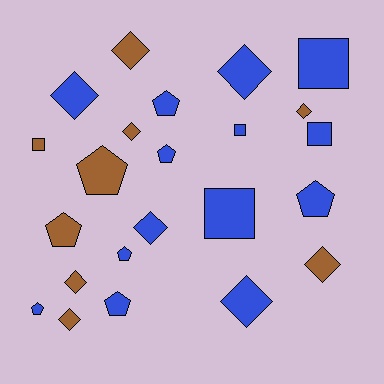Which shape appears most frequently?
Diamond, with 10 objects.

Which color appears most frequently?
Blue, with 14 objects.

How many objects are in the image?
There are 23 objects.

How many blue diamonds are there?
There are 4 blue diamonds.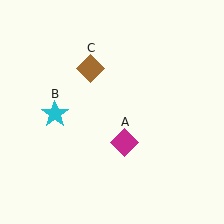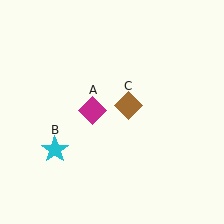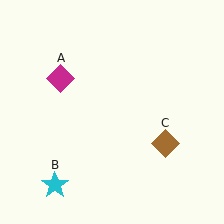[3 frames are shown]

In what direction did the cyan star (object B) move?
The cyan star (object B) moved down.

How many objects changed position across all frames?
3 objects changed position: magenta diamond (object A), cyan star (object B), brown diamond (object C).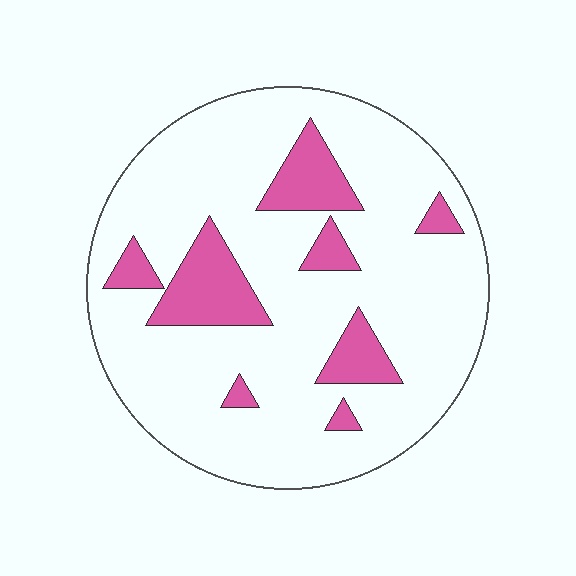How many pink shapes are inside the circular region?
8.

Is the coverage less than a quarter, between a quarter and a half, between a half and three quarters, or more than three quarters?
Less than a quarter.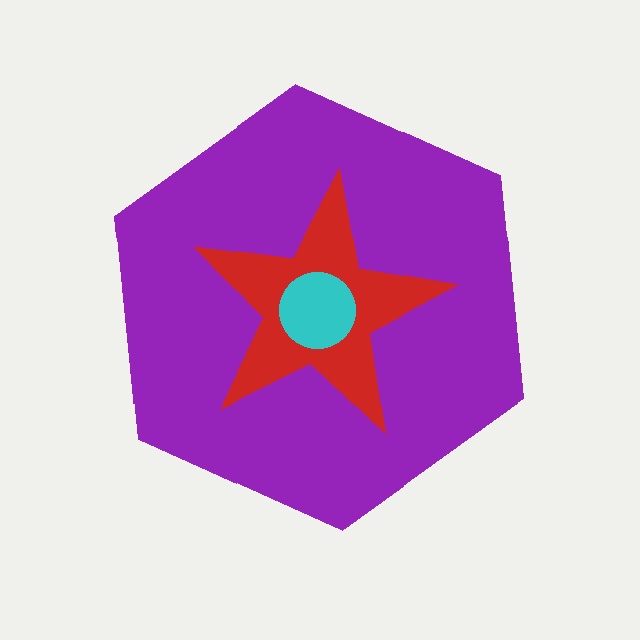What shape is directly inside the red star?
The cyan circle.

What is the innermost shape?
The cyan circle.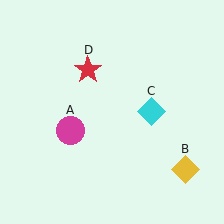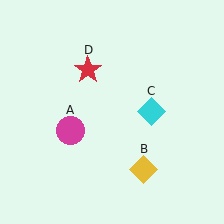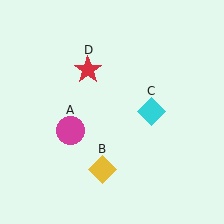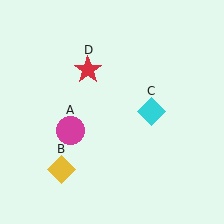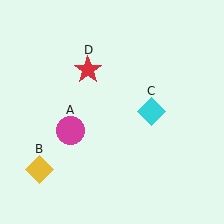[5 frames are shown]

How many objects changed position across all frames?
1 object changed position: yellow diamond (object B).